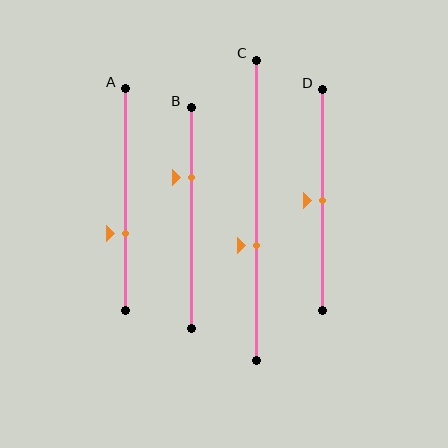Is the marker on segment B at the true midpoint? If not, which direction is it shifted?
No, the marker on segment B is shifted upward by about 18% of the segment length.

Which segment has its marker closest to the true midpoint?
Segment D has its marker closest to the true midpoint.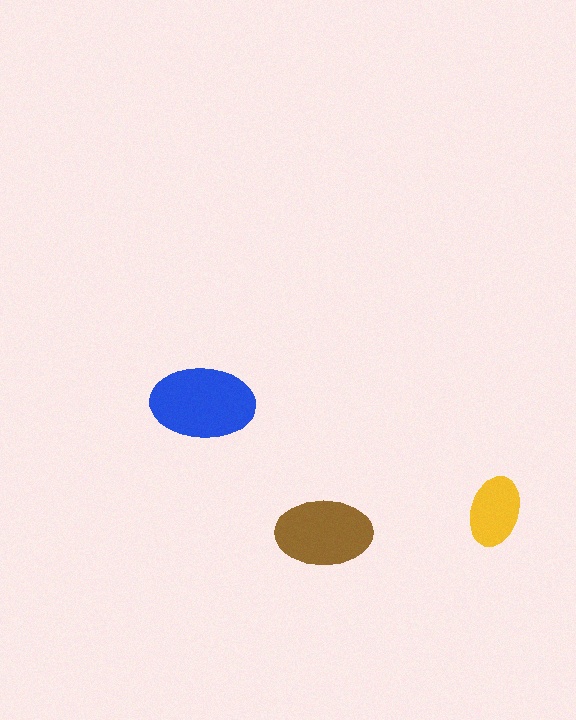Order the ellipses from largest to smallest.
the blue one, the brown one, the yellow one.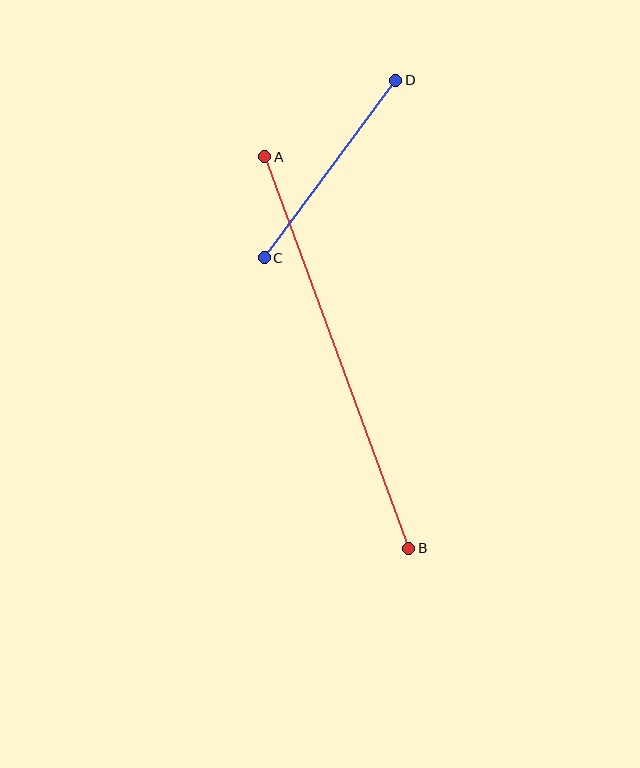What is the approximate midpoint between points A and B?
The midpoint is at approximately (337, 352) pixels.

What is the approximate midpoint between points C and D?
The midpoint is at approximately (330, 169) pixels.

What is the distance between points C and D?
The distance is approximately 221 pixels.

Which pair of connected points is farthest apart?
Points A and B are farthest apart.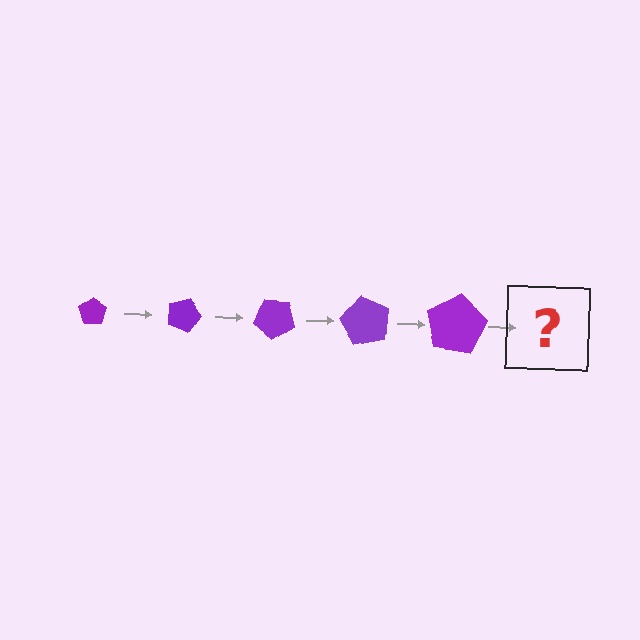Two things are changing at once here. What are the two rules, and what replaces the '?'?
The two rules are that the pentagon grows larger each step and it rotates 20 degrees each step. The '?' should be a pentagon, larger than the previous one and rotated 100 degrees from the start.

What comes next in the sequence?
The next element should be a pentagon, larger than the previous one and rotated 100 degrees from the start.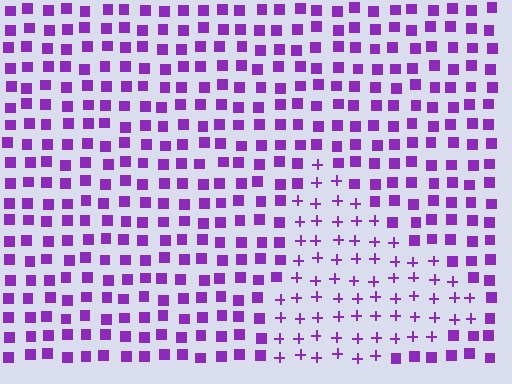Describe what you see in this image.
The image is filled with small purple elements arranged in a uniform grid. A triangle-shaped region contains plus signs, while the surrounding area contains squares. The boundary is defined purely by the change in element shape.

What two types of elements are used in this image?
The image uses plus signs inside the triangle region and squares outside it.